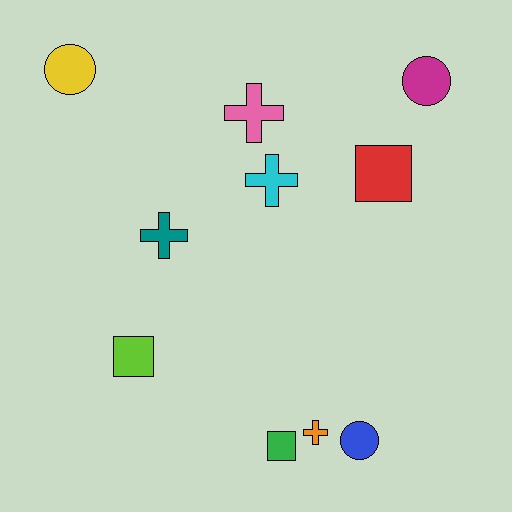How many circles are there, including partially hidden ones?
There are 3 circles.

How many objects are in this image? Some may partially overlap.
There are 10 objects.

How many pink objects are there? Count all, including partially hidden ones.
There is 1 pink object.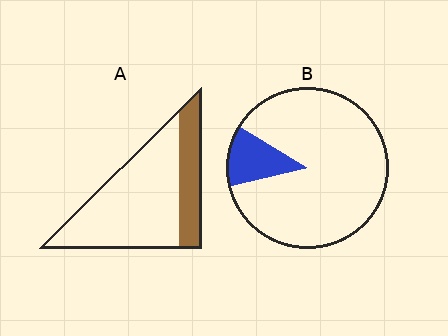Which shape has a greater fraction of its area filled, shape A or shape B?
Shape A.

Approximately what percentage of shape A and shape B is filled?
A is approximately 25% and B is approximately 15%.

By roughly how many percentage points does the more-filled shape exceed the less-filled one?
By roughly 15 percentage points (A over B).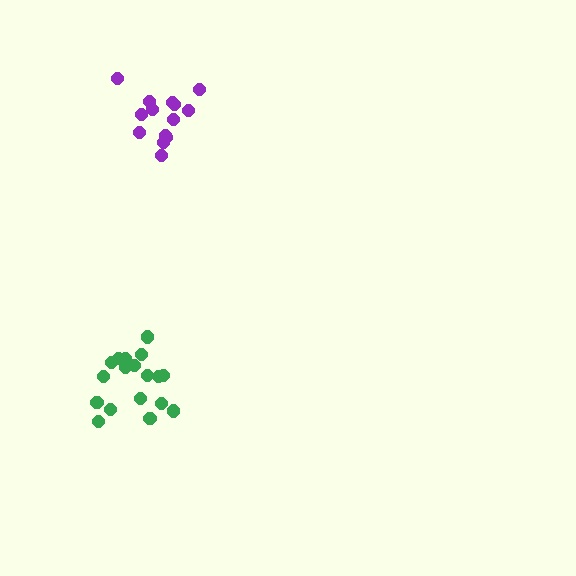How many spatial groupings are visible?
There are 2 spatial groupings.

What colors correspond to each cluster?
The clusters are colored: purple, green.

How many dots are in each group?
Group 1: 14 dots, Group 2: 18 dots (32 total).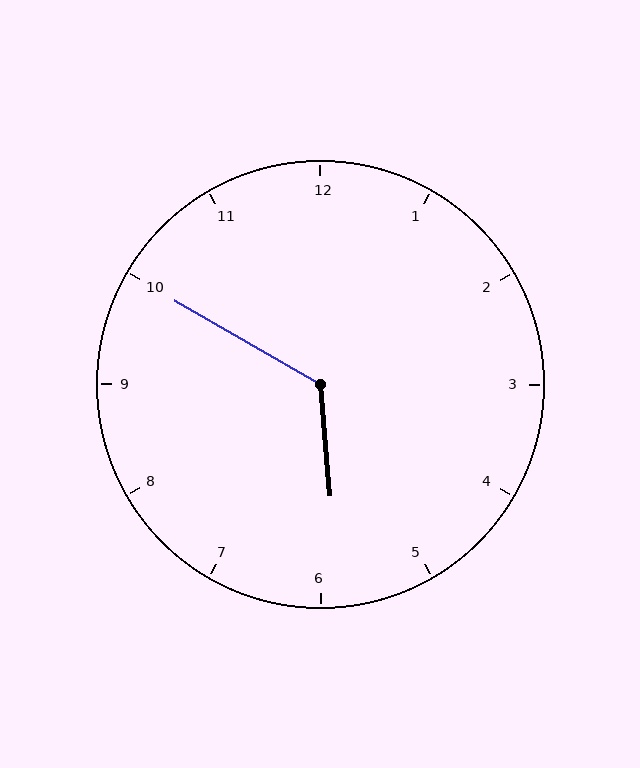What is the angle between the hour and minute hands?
Approximately 125 degrees.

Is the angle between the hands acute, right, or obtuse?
It is obtuse.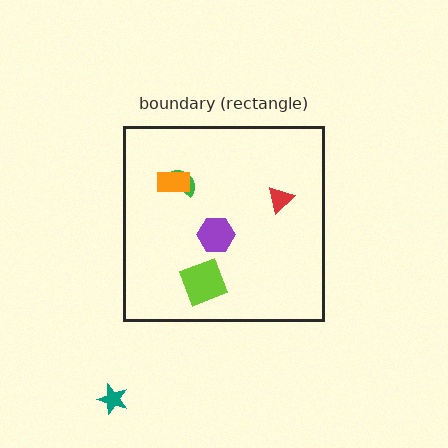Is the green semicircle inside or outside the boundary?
Inside.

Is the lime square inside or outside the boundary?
Inside.